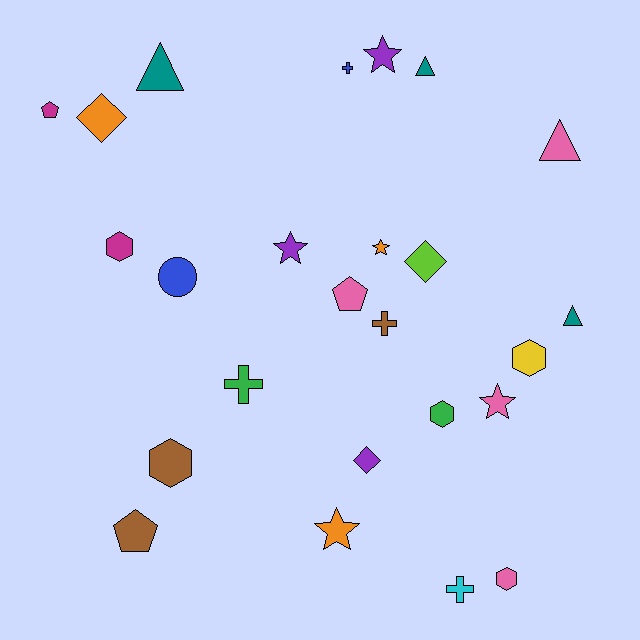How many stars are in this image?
There are 5 stars.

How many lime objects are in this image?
There is 1 lime object.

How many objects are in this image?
There are 25 objects.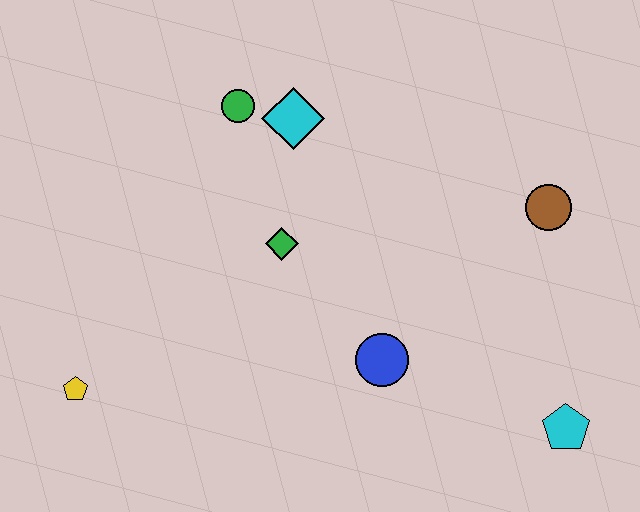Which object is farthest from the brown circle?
The yellow pentagon is farthest from the brown circle.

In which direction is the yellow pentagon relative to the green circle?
The yellow pentagon is below the green circle.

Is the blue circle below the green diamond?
Yes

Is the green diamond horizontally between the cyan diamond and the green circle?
Yes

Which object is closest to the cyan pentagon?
The blue circle is closest to the cyan pentagon.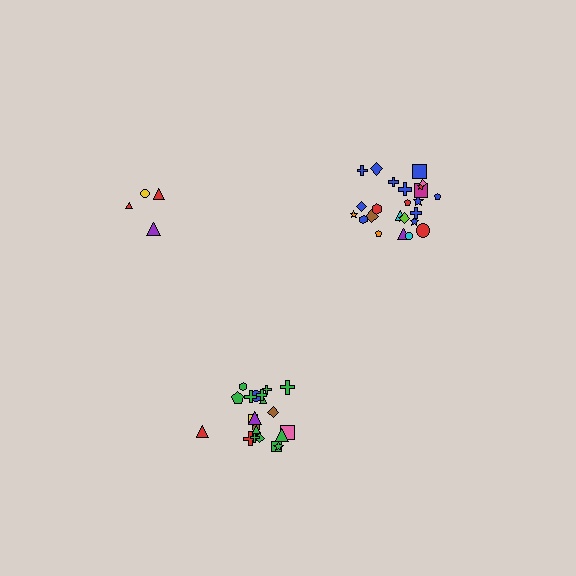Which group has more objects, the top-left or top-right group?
The top-right group.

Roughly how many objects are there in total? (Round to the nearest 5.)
Roughly 50 objects in total.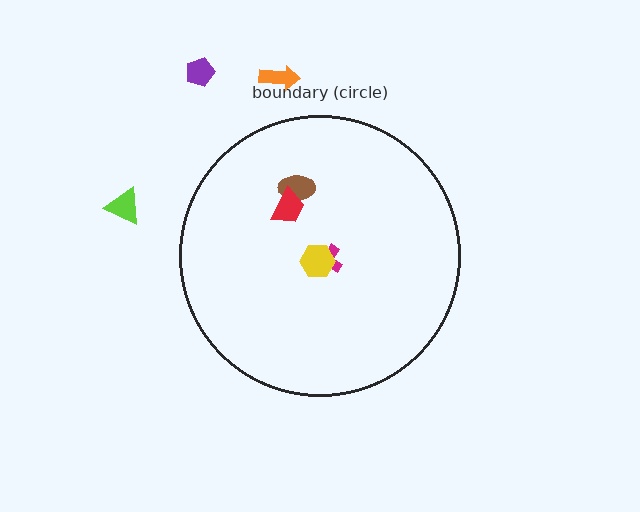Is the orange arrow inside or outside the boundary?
Outside.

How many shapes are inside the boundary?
4 inside, 3 outside.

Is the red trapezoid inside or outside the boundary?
Inside.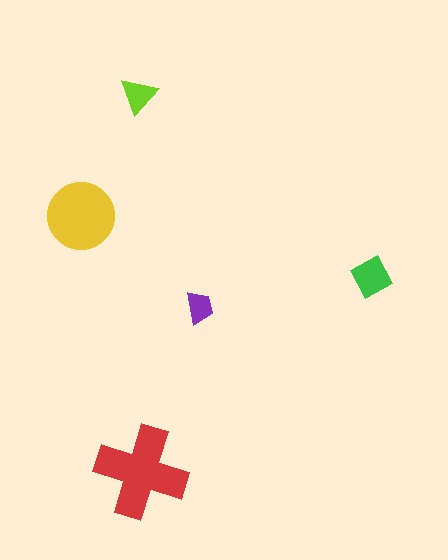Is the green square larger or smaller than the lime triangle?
Larger.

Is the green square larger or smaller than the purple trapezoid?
Larger.